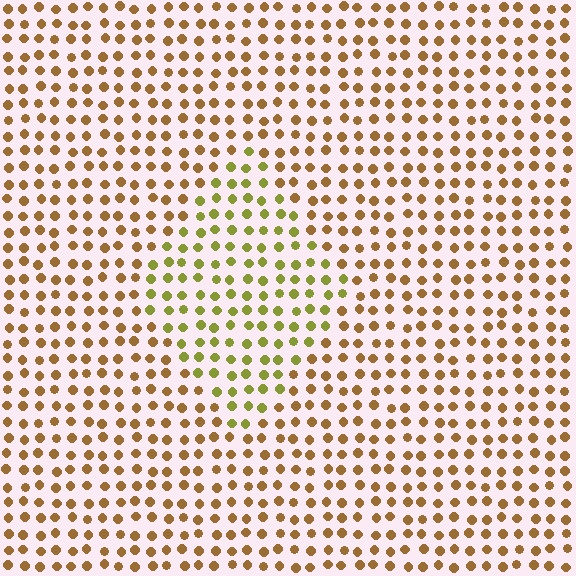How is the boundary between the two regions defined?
The boundary is defined purely by a slight shift in hue (about 38 degrees). Spacing, size, and orientation are identical on both sides.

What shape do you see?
I see a diamond.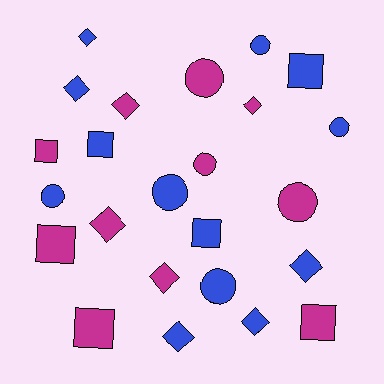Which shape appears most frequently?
Diamond, with 9 objects.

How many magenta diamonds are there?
There are 4 magenta diamonds.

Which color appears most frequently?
Blue, with 13 objects.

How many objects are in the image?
There are 24 objects.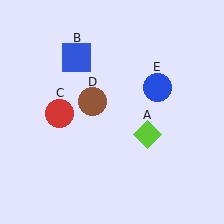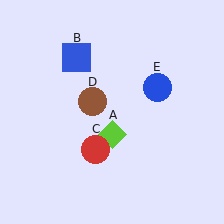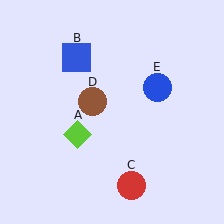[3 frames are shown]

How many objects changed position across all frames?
2 objects changed position: lime diamond (object A), red circle (object C).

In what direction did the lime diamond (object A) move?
The lime diamond (object A) moved left.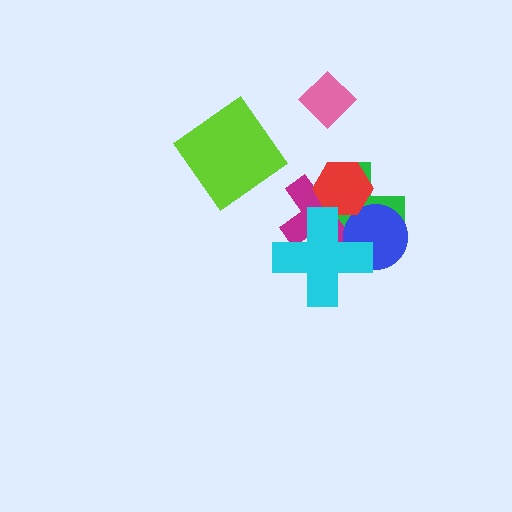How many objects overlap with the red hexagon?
3 objects overlap with the red hexagon.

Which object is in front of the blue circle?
The cyan cross is in front of the blue circle.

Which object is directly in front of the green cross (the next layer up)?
The magenta cross is directly in front of the green cross.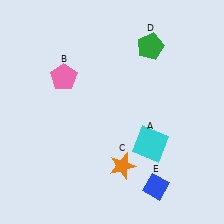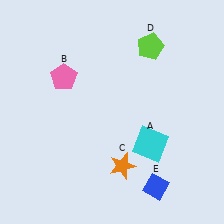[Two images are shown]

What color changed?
The pentagon (D) changed from green in Image 1 to lime in Image 2.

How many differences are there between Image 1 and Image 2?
There is 1 difference between the two images.